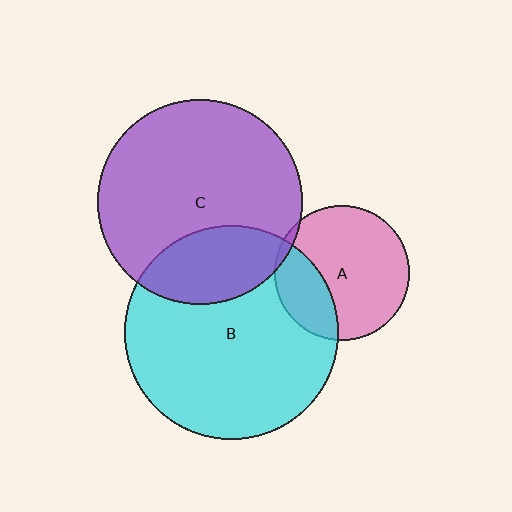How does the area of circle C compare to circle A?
Approximately 2.3 times.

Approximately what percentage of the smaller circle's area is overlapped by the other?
Approximately 25%.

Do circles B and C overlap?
Yes.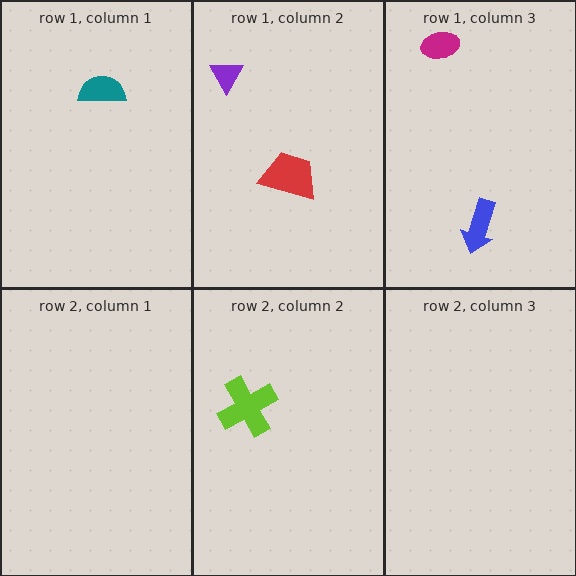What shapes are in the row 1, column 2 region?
The purple triangle, the red trapezoid.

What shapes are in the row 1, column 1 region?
The teal semicircle.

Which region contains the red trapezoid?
The row 1, column 2 region.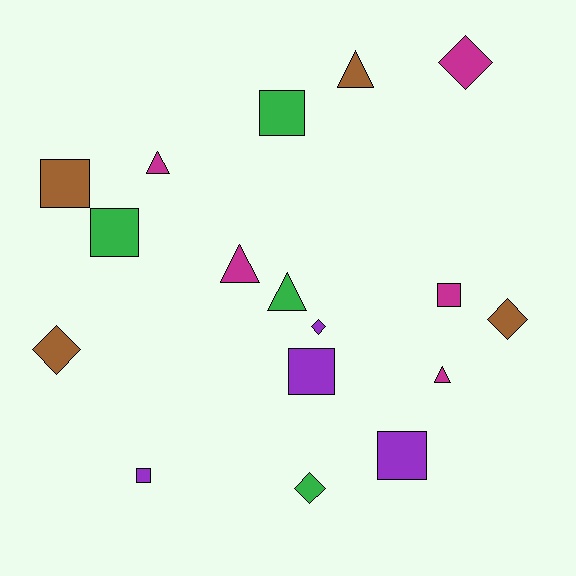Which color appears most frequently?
Magenta, with 5 objects.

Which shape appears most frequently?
Square, with 7 objects.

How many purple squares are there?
There are 3 purple squares.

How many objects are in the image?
There are 17 objects.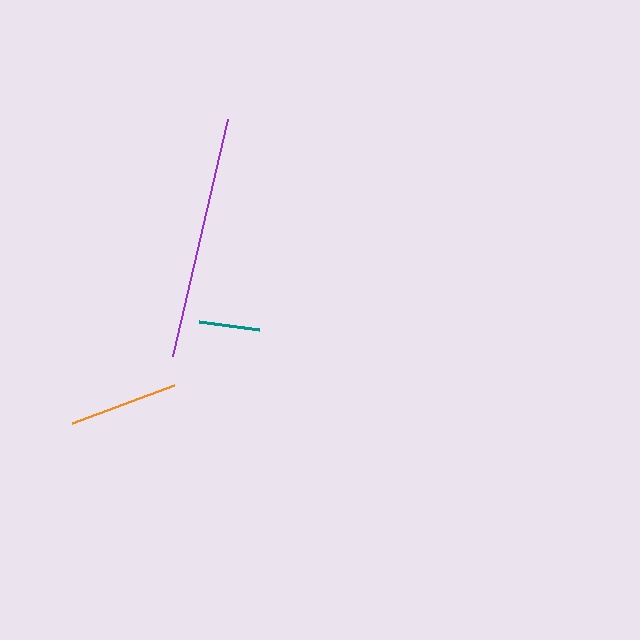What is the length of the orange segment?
The orange segment is approximately 109 pixels long.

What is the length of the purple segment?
The purple segment is approximately 244 pixels long.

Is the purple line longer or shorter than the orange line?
The purple line is longer than the orange line.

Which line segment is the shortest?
The teal line is the shortest at approximately 61 pixels.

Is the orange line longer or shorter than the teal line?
The orange line is longer than the teal line.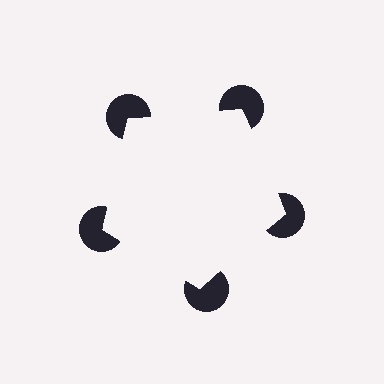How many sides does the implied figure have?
5 sides.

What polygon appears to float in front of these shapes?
An illusory pentagon — its edges are inferred from the aligned wedge cuts in the pac-man discs, not physically drawn.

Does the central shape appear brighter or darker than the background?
It typically appears slightly brighter than the background, even though no actual brightness change is drawn.